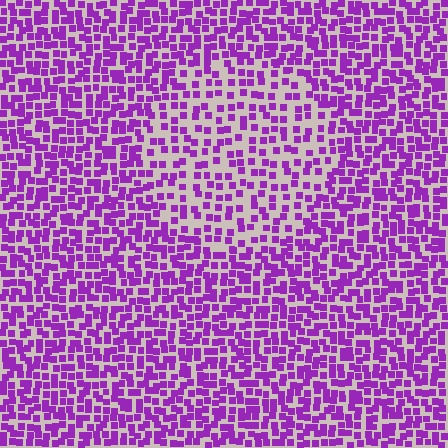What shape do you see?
I see a circle.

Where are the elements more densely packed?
The elements are more densely packed outside the circle boundary.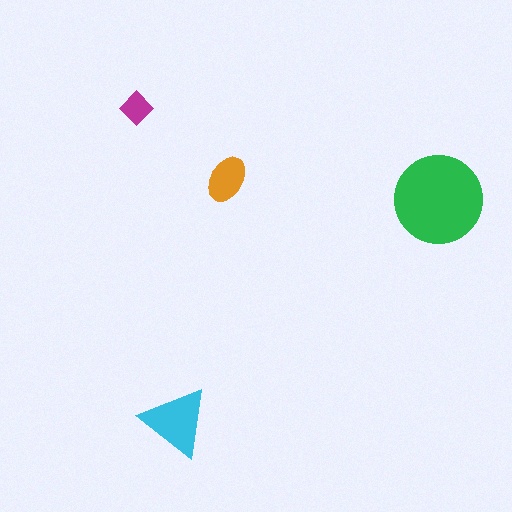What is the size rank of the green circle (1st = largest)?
1st.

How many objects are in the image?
There are 4 objects in the image.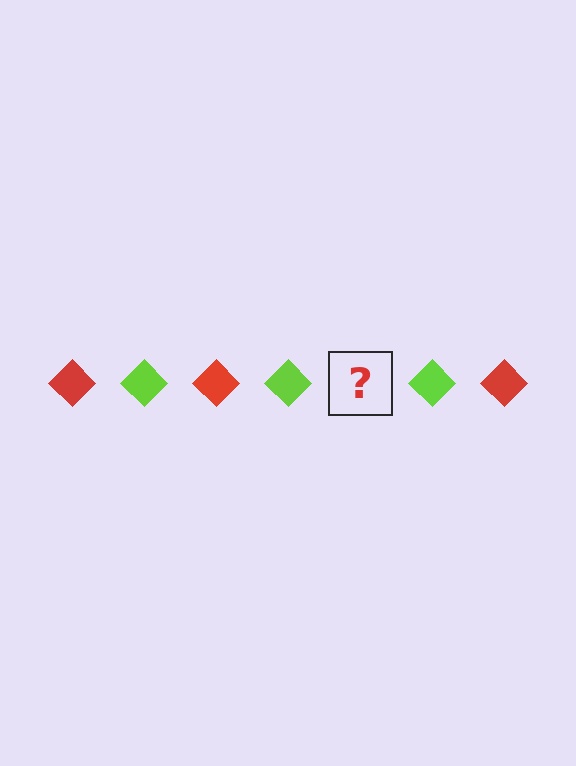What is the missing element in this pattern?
The missing element is a red diamond.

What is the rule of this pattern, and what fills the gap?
The rule is that the pattern cycles through red, lime diamonds. The gap should be filled with a red diamond.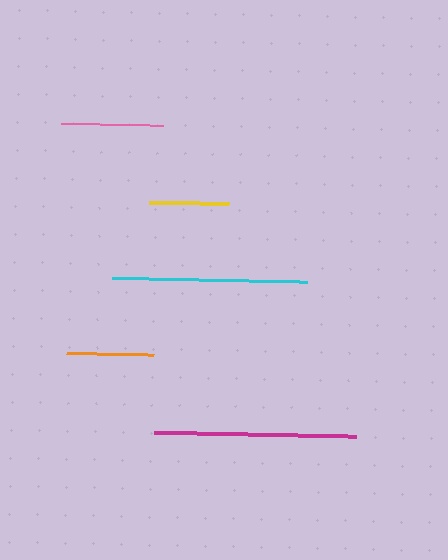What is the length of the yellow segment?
The yellow segment is approximately 80 pixels long.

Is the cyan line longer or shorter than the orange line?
The cyan line is longer than the orange line.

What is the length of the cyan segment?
The cyan segment is approximately 195 pixels long.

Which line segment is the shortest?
The yellow line is the shortest at approximately 80 pixels.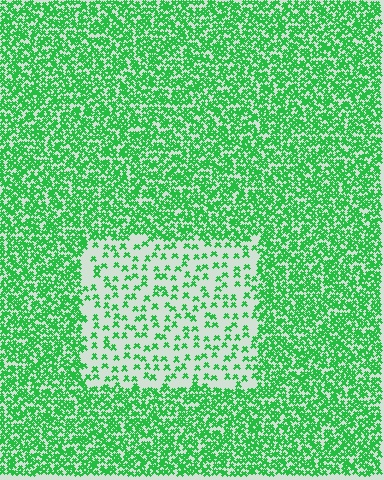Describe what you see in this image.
The image contains small green elements arranged at two different densities. A rectangle-shaped region is visible where the elements are less densely packed than the surrounding area.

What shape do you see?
I see a rectangle.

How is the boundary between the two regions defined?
The boundary is defined by a change in element density (approximately 2.9x ratio). All elements are the same color, size, and shape.